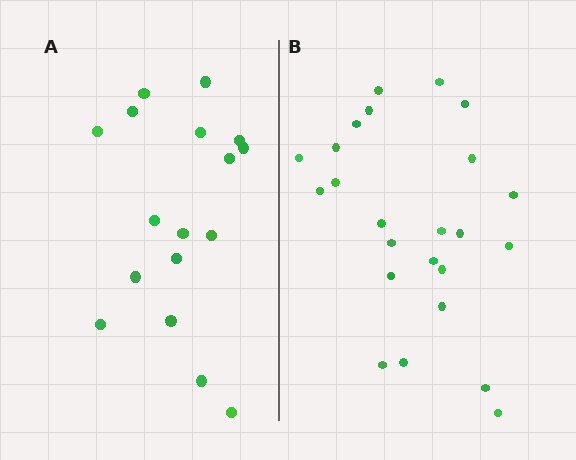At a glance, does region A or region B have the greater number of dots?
Region B (the right region) has more dots.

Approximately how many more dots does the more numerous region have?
Region B has roughly 8 or so more dots than region A.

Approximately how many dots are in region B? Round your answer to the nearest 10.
About 20 dots. (The exact count is 24, which rounds to 20.)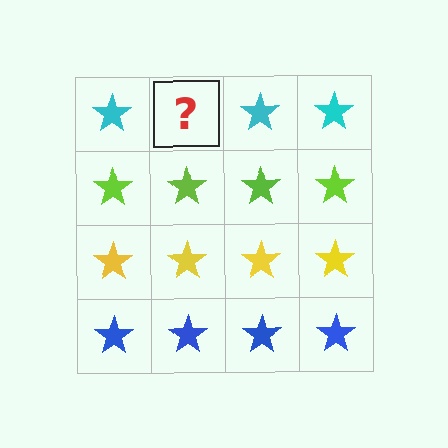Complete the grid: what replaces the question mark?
The question mark should be replaced with a cyan star.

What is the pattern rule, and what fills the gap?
The rule is that each row has a consistent color. The gap should be filled with a cyan star.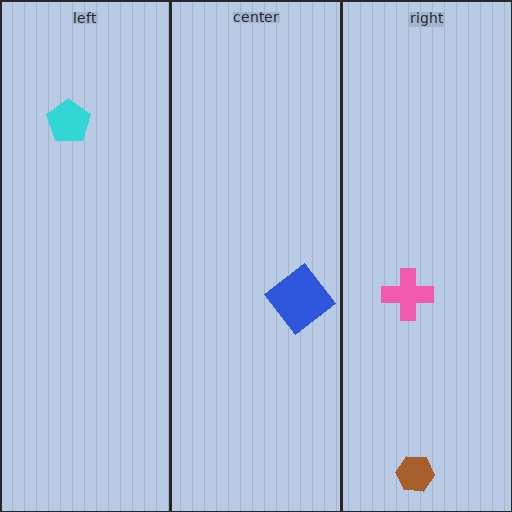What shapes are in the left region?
The cyan pentagon.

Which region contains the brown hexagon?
The right region.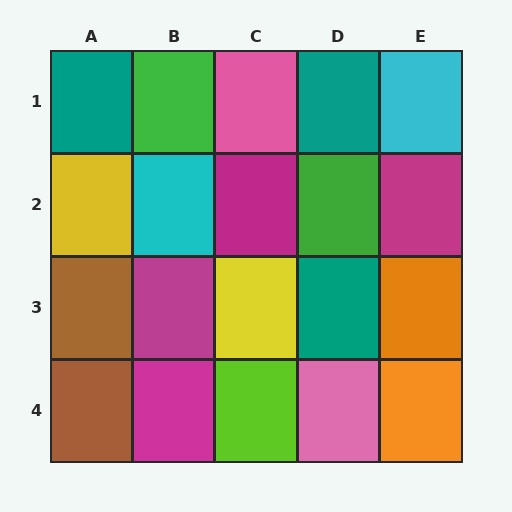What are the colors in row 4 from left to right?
Brown, magenta, lime, pink, orange.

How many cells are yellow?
2 cells are yellow.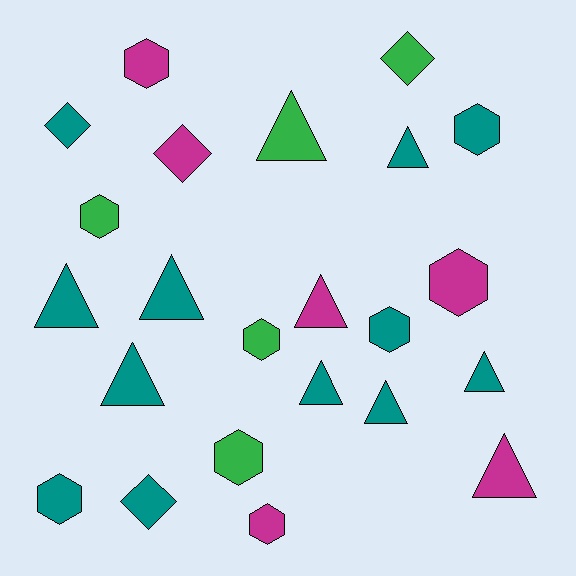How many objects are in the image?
There are 23 objects.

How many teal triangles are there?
There are 7 teal triangles.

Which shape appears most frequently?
Triangle, with 10 objects.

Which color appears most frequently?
Teal, with 12 objects.